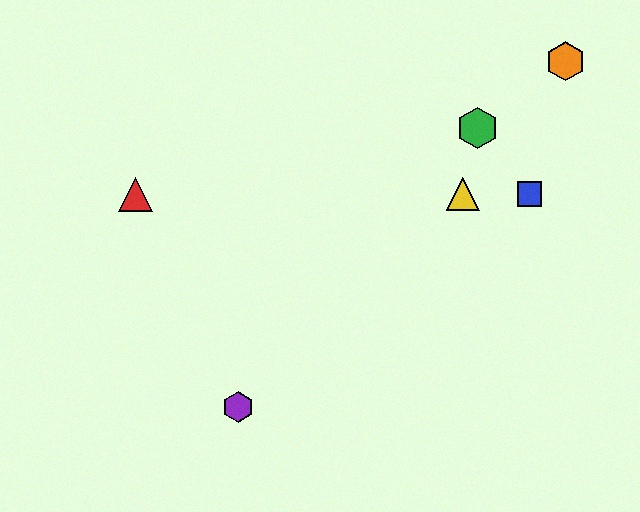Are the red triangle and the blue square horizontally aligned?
Yes, both are at y≈194.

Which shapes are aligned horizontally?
The red triangle, the blue square, the yellow triangle are aligned horizontally.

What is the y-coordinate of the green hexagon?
The green hexagon is at y≈128.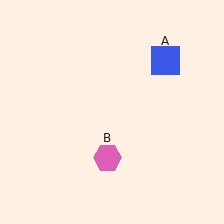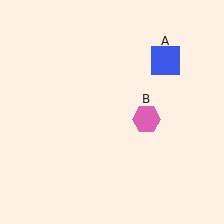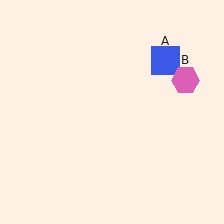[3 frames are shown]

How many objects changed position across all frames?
1 object changed position: pink hexagon (object B).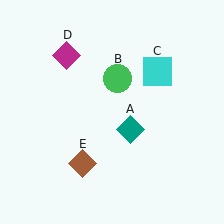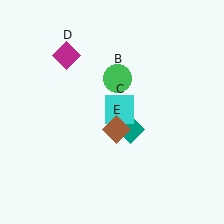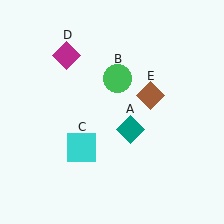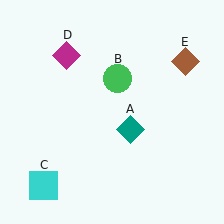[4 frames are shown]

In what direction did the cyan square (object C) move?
The cyan square (object C) moved down and to the left.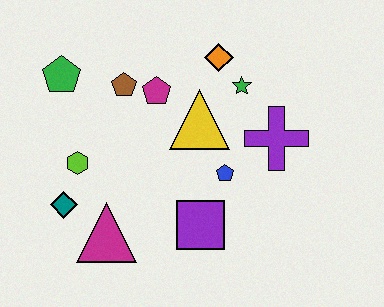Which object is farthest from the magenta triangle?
The orange diamond is farthest from the magenta triangle.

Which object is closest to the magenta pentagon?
The brown pentagon is closest to the magenta pentagon.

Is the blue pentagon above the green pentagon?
No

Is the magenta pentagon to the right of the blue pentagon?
No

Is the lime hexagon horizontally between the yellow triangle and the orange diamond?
No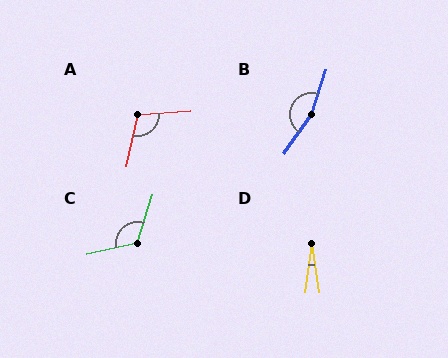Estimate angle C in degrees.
Approximately 120 degrees.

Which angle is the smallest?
D, at approximately 17 degrees.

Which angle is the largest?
B, at approximately 163 degrees.